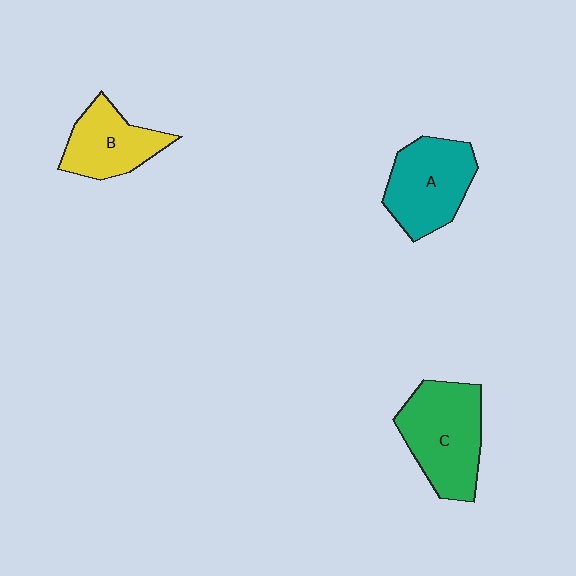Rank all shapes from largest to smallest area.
From largest to smallest: C (green), A (teal), B (yellow).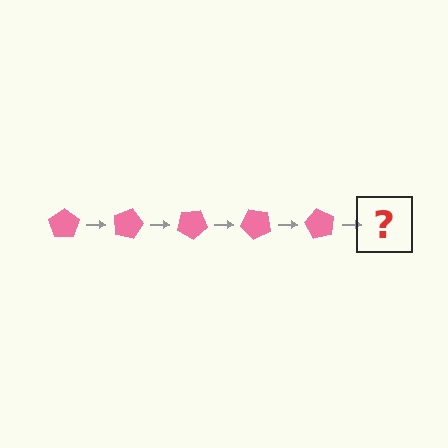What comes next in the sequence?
The next element should be a pink pentagon rotated 75 degrees.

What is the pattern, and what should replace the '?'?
The pattern is that the pentagon rotates 15 degrees each step. The '?' should be a pink pentagon rotated 75 degrees.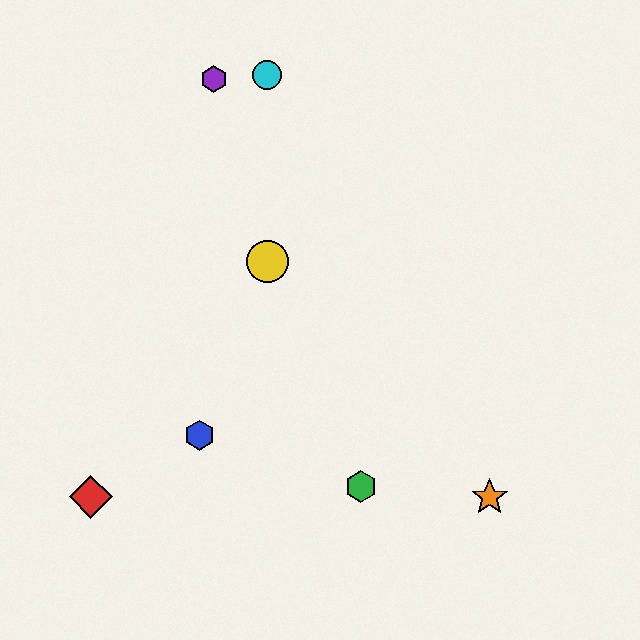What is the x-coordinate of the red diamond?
The red diamond is at x≈91.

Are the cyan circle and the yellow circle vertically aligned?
Yes, both are at x≈267.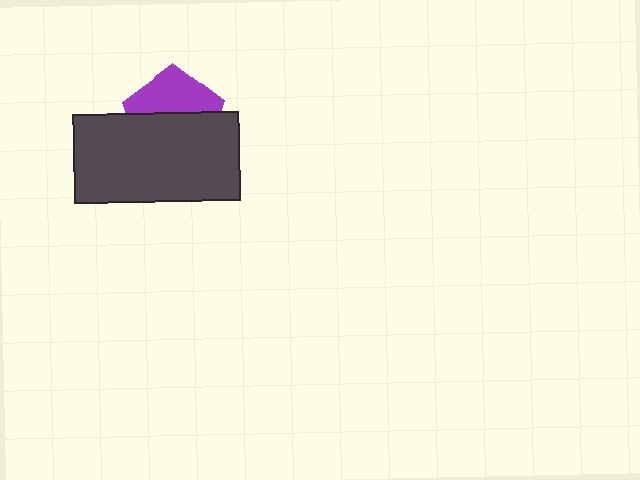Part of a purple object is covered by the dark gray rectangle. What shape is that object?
It is a pentagon.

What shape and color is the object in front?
The object in front is a dark gray rectangle.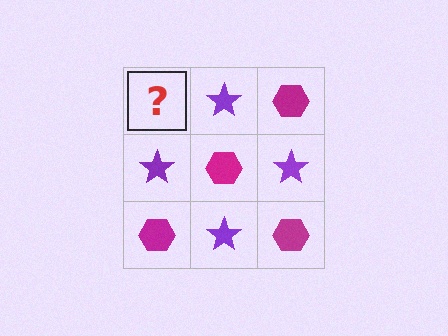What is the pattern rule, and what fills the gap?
The rule is that it alternates magenta hexagon and purple star in a checkerboard pattern. The gap should be filled with a magenta hexagon.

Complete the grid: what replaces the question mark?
The question mark should be replaced with a magenta hexagon.